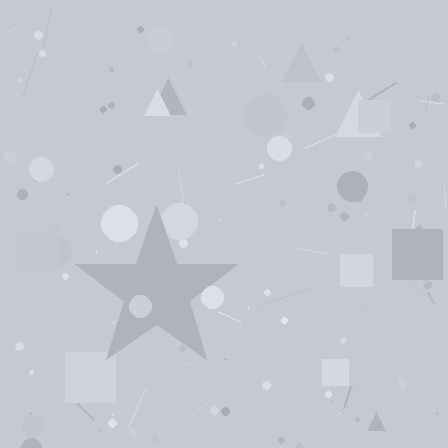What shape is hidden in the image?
A star is hidden in the image.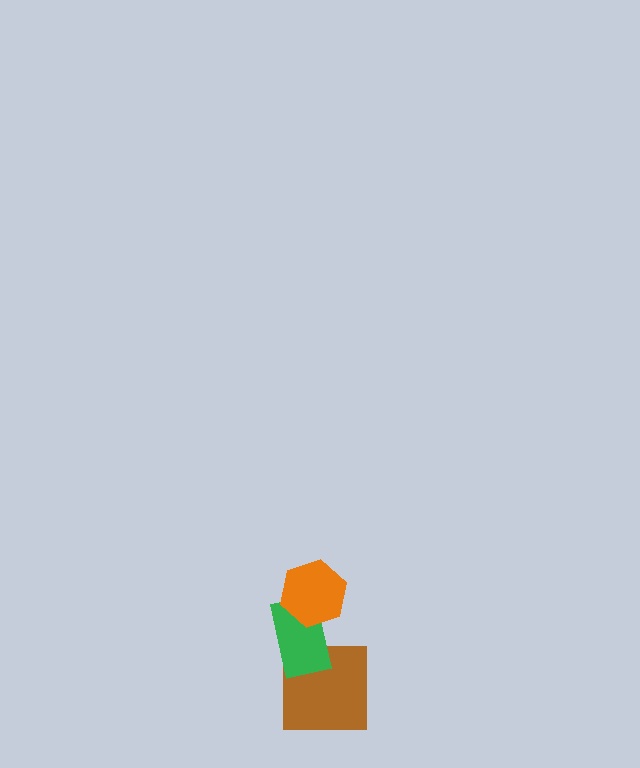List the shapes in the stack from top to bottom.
From top to bottom: the orange hexagon, the green rectangle, the brown square.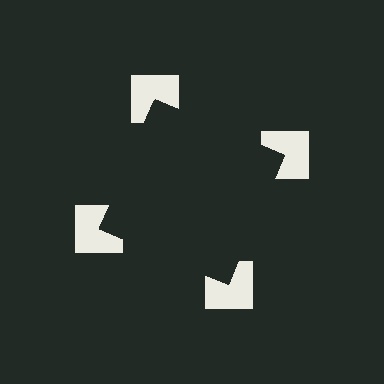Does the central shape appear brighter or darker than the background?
It typically appears slightly darker than the background, even though no actual brightness change is drawn.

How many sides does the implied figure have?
4 sides.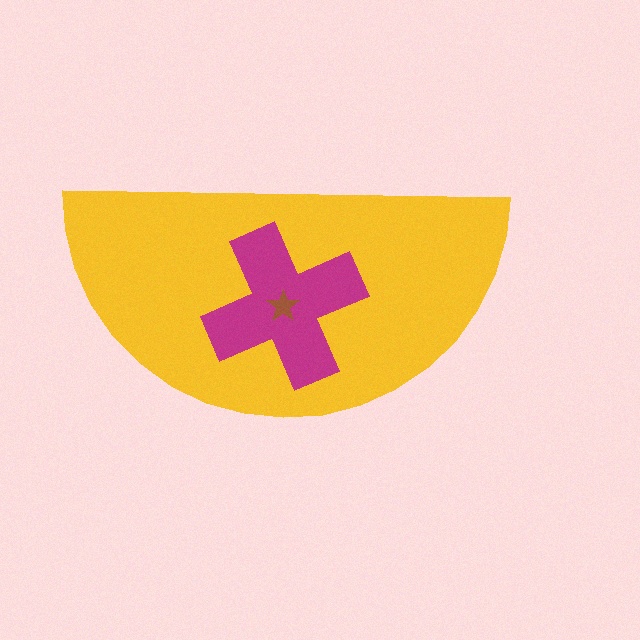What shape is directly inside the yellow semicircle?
The magenta cross.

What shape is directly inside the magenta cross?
The brown star.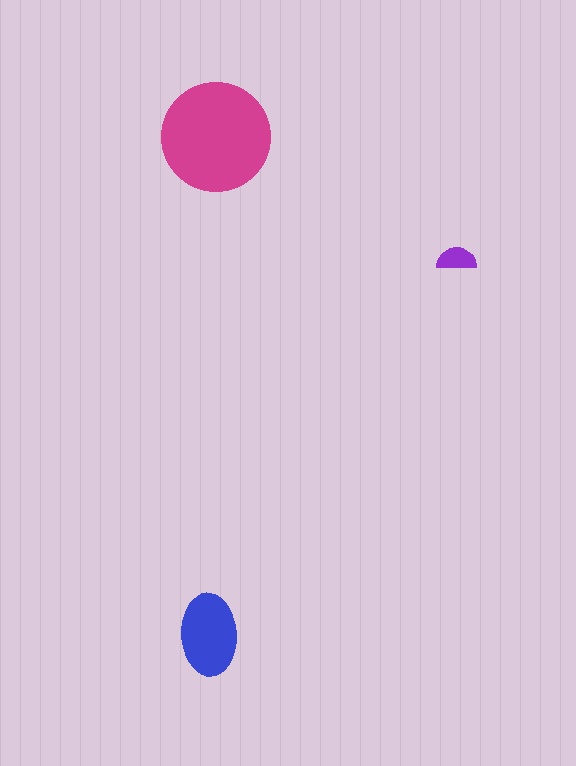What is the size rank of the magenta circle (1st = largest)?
1st.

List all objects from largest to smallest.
The magenta circle, the blue ellipse, the purple semicircle.